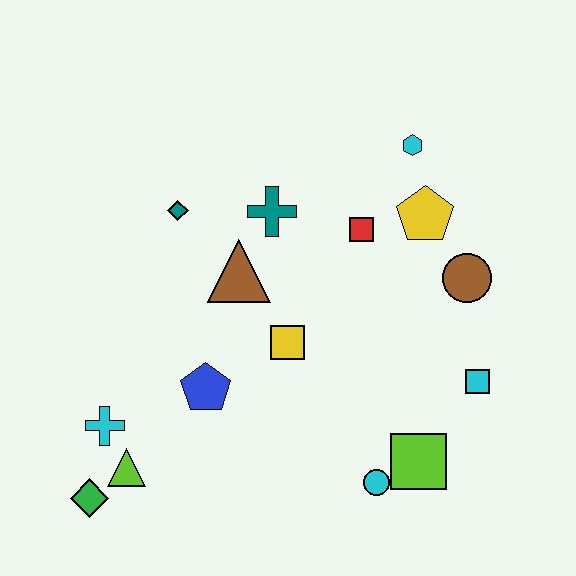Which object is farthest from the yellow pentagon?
The green diamond is farthest from the yellow pentagon.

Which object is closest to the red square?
The yellow pentagon is closest to the red square.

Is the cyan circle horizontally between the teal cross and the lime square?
Yes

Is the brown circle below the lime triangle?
No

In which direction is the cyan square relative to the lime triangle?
The cyan square is to the right of the lime triangle.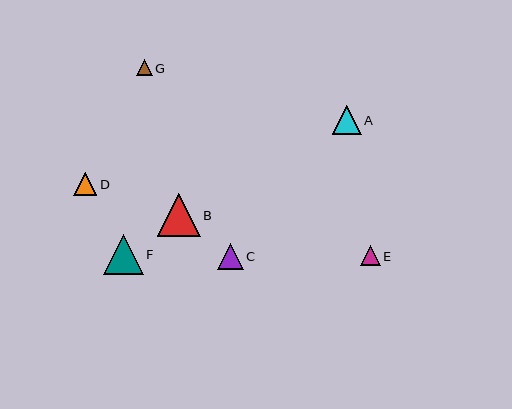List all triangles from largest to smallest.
From largest to smallest: B, F, A, C, D, E, G.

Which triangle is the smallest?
Triangle G is the smallest with a size of approximately 16 pixels.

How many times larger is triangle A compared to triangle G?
Triangle A is approximately 1.8 times the size of triangle G.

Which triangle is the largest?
Triangle B is the largest with a size of approximately 43 pixels.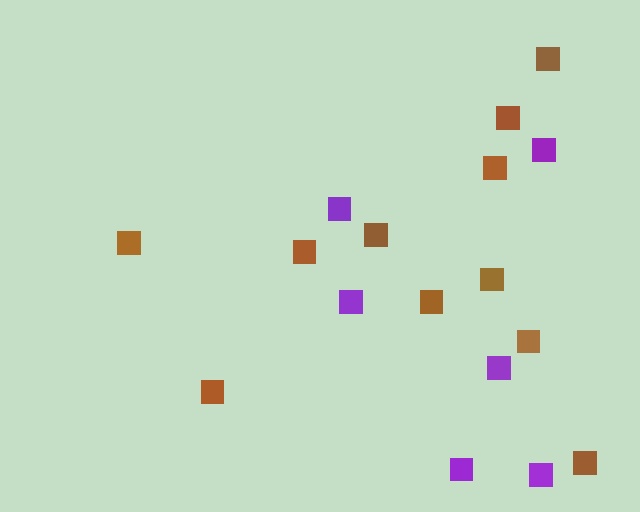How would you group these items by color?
There are 2 groups: one group of purple squares (6) and one group of brown squares (11).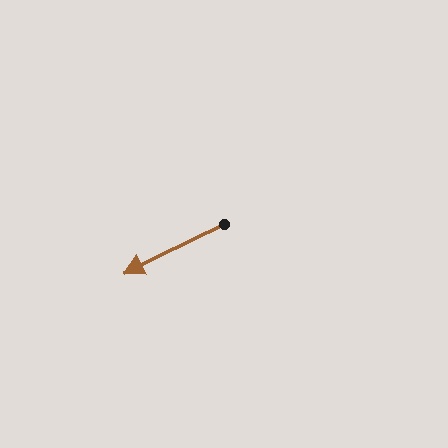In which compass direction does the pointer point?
Southwest.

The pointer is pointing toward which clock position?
Roughly 8 o'clock.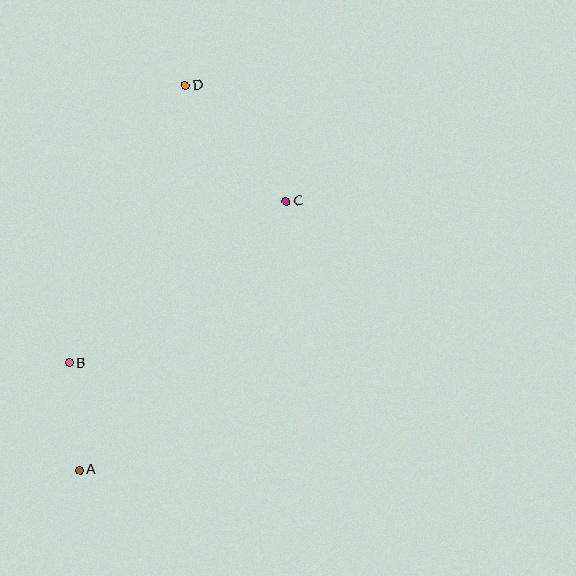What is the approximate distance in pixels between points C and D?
The distance between C and D is approximately 154 pixels.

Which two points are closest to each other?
Points A and B are closest to each other.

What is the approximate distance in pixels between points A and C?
The distance between A and C is approximately 339 pixels.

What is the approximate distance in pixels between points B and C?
The distance between B and C is approximately 270 pixels.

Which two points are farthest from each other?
Points A and D are farthest from each other.